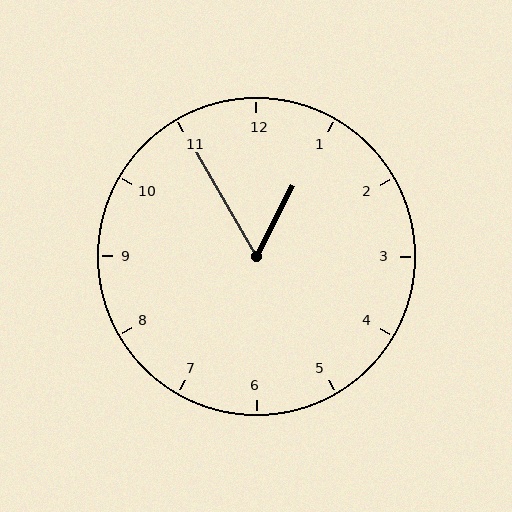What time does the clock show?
12:55.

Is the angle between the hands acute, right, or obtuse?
It is acute.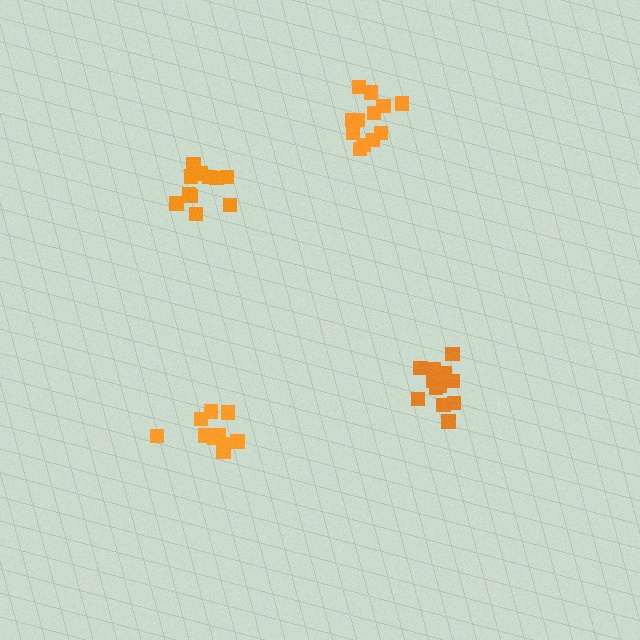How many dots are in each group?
Group 1: 12 dots, Group 2: 10 dots, Group 3: 11 dots, Group 4: 13 dots (46 total).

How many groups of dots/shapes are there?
There are 4 groups.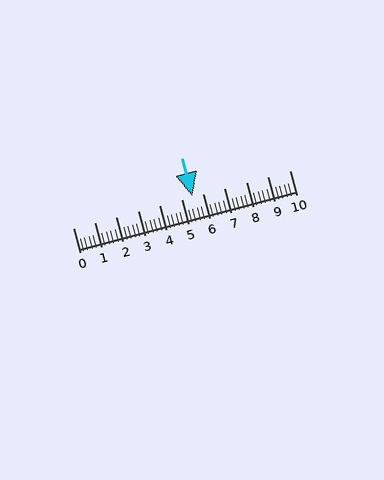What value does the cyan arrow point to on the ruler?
The cyan arrow points to approximately 5.5.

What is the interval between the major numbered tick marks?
The major tick marks are spaced 1 units apart.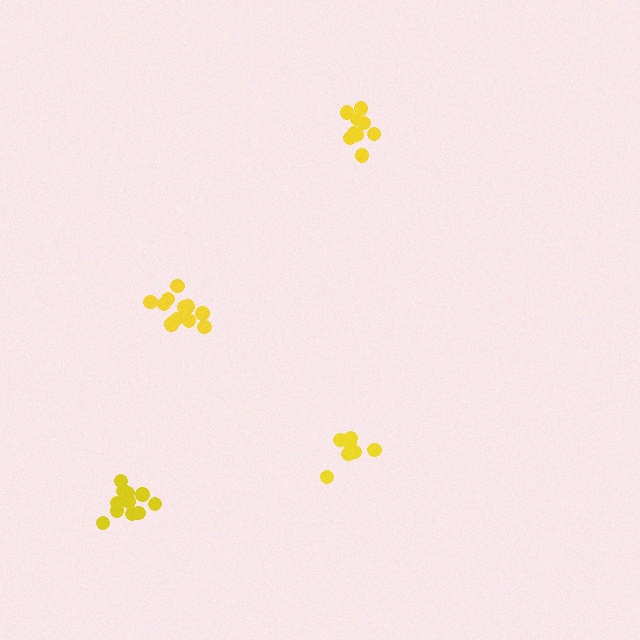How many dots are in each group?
Group 1: 9 dots, Group 2: 12 dots, Group 3: 7 dots, Group 4: 11 dots (39 total).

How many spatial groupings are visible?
There are 4 spatial groupings.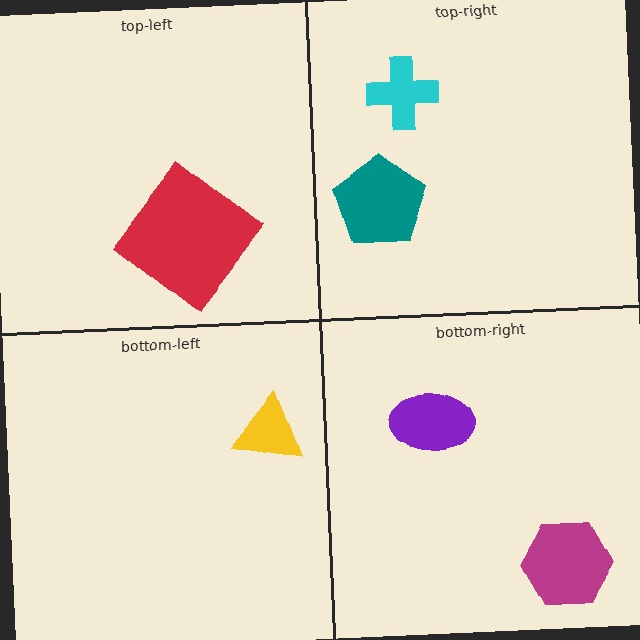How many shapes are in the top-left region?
1.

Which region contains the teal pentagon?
The top-right region.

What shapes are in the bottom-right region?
The purple ellipse, the magenta hexagon.